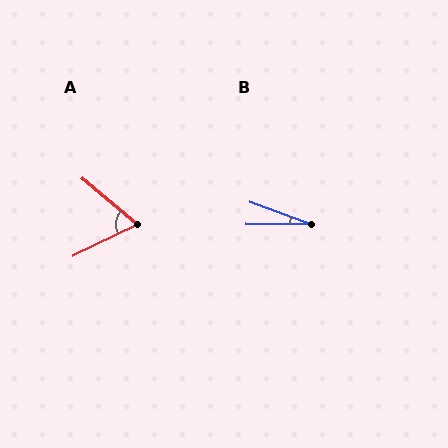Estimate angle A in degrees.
Approximately 66 degrees.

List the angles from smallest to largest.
B (20°), A (66°).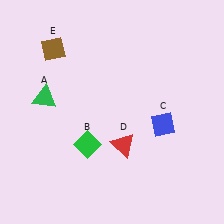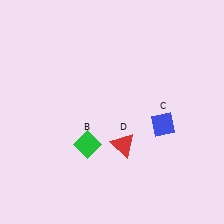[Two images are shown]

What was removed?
The brown diamond (E), the green triangle (A) were removed in Image 2.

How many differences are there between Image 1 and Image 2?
There are 2 differences between the two images.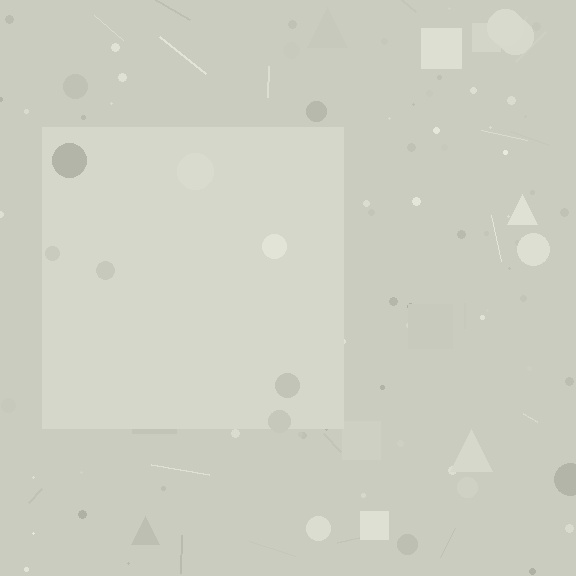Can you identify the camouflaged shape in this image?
The camouflaged shape is a square.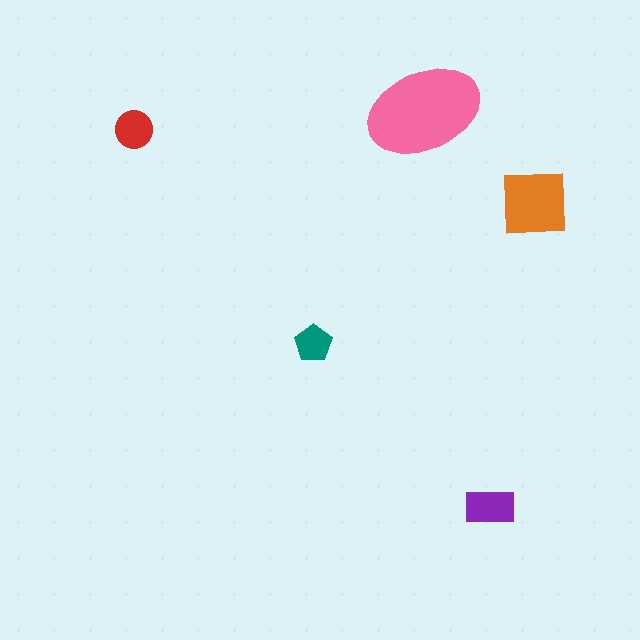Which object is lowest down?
The purple rectangle is bottommost.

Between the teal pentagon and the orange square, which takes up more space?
The orange square.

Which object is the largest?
The pink ellipse.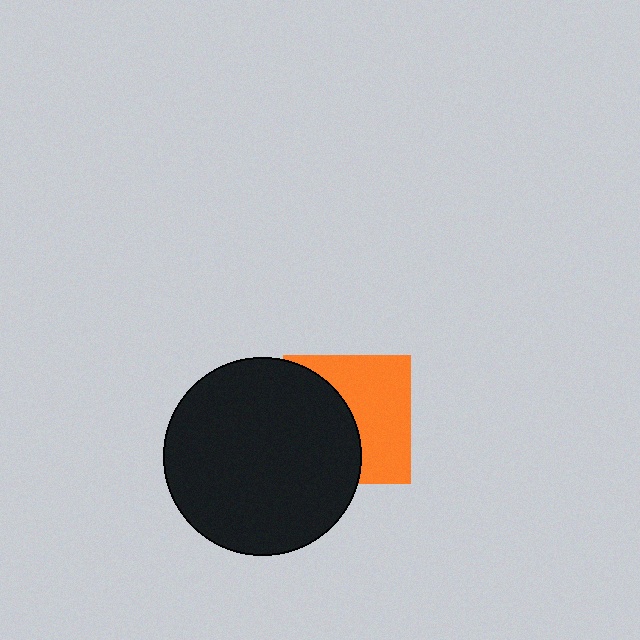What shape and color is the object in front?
The object in front is a black circle.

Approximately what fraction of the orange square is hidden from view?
Roughly 48% of the orange square is hidden behind the black circle.